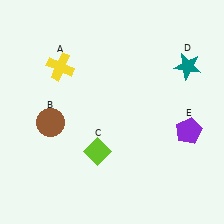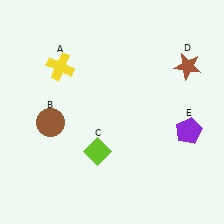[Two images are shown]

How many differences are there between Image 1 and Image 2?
There is 1 difference between the two images.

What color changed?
The star (D) changed from teal in Image 1 to brown in Image 2.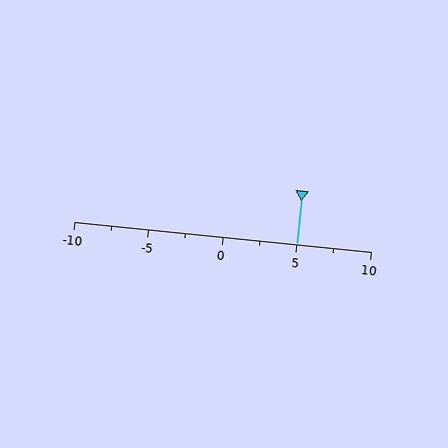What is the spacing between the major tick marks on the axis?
The major ticks are spaced 5 apart.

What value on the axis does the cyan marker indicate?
The marker indicates approximately 5.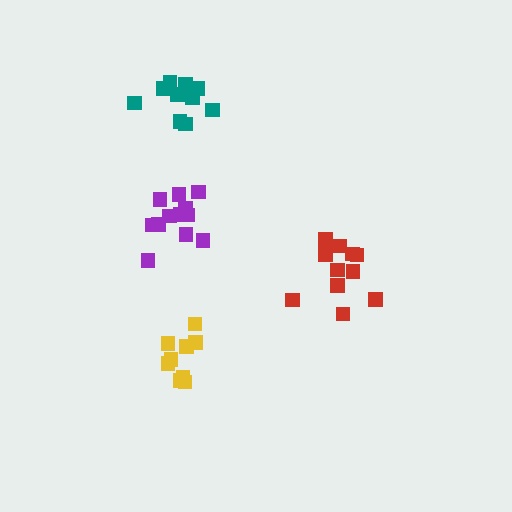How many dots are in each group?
Group 1: 11 dots, Group 2: 12 dots, Group 3: 10 dots, Group 4: 9 dots (42 total).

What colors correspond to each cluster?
The clusters are colored: red, purple, teal, yellow.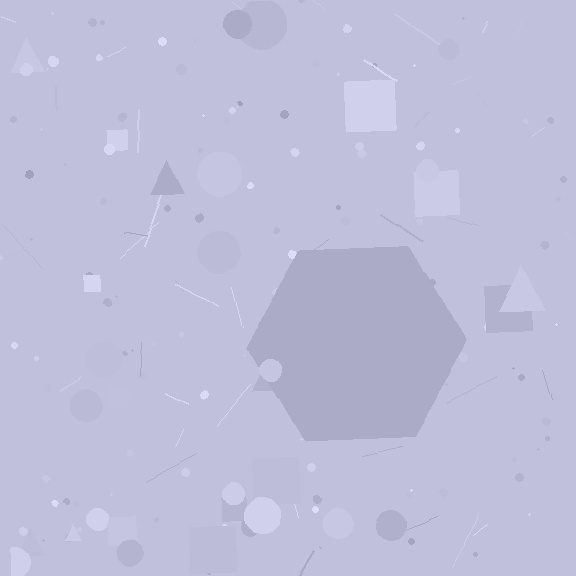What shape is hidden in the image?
A hexagon is hidden in the image.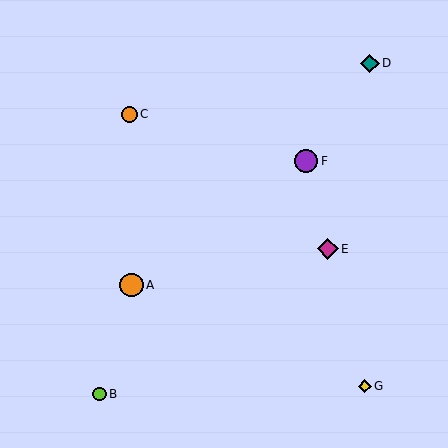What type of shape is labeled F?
Shape F is a purple circle.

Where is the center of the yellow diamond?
The center of the yellow diamond is at (365, 386).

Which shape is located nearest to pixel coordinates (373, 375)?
The yellow diamond (labeled G) at (365, 386) is nearest to that location.